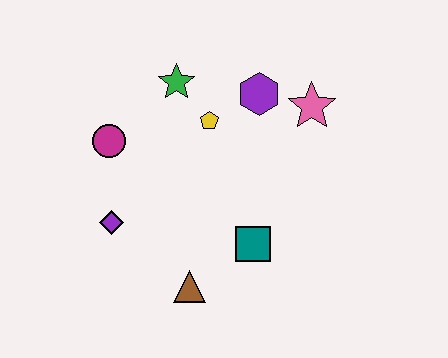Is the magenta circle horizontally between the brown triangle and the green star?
No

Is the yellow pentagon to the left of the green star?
No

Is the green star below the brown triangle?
No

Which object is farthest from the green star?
The brown triangle is farthest from the green star.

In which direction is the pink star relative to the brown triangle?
The pink star is above the brown triangle.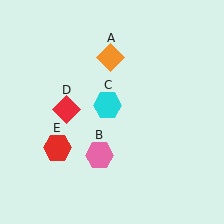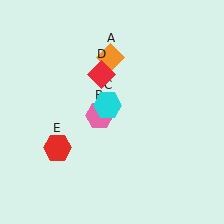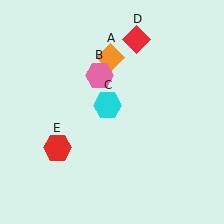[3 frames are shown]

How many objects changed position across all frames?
2 objects changed position: pink hexagon (object B), red diamond (object D).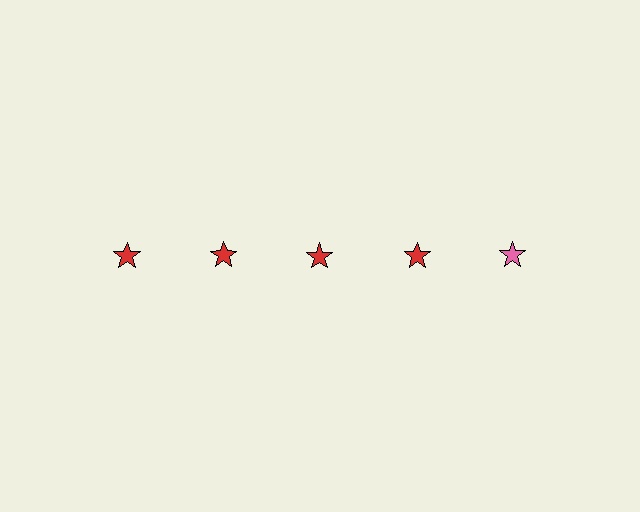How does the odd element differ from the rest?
It has a different color: pink instead of red.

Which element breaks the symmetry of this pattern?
The pink star in the top row, rightmost column breaks the symmetry. All other shapes are red stars.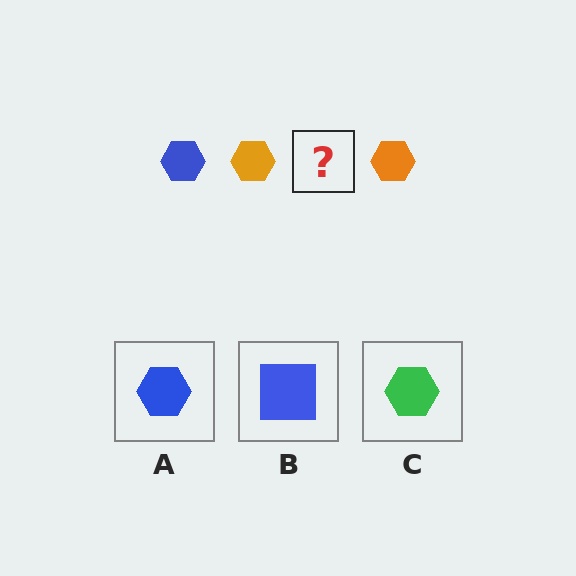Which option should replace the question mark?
Option A.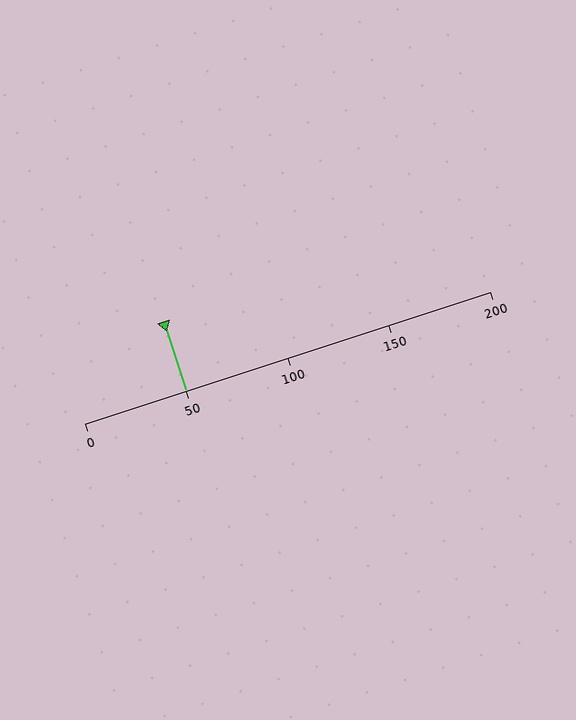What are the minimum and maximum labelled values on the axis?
The axis runs from 0 to 200.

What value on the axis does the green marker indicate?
The marker indicates approximately 50.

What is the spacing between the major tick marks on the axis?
The major ticks are spaced 50 apart.